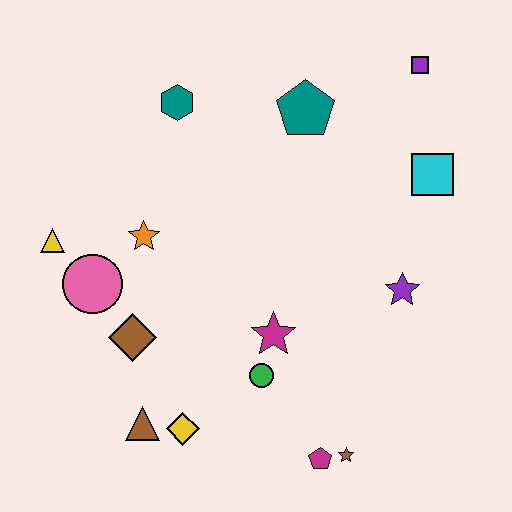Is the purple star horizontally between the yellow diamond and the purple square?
Yes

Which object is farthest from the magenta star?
The purple square is farthest from the magenta star.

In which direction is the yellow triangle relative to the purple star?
The yellow triangle is to the left of the purple star.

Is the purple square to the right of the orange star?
Yes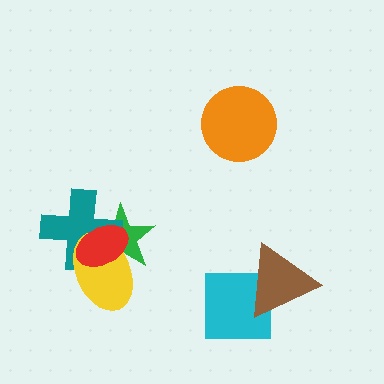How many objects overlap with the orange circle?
0 objects overlap with the orange circle.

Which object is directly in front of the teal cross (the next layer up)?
The yellow ellipse is directly in front of the teal cross.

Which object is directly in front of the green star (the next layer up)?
The teal cross is directly in front of the green star.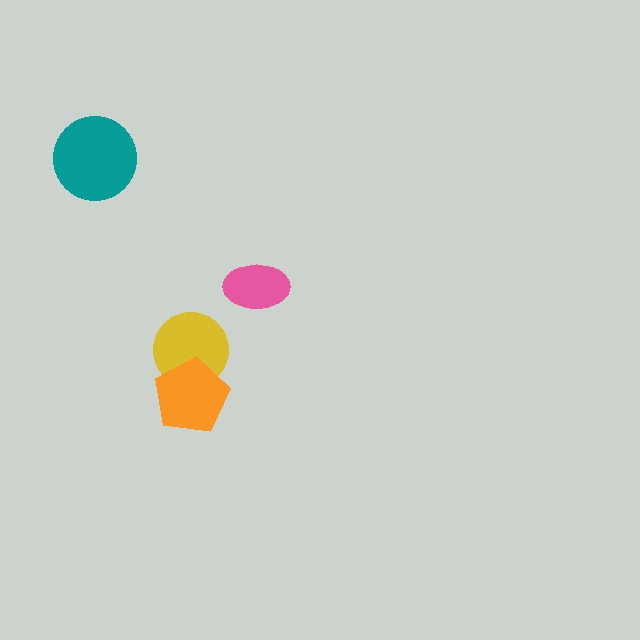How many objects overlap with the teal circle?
0 objects overlap with the teal circle.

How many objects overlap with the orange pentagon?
1 object overlaps with the orange pentagon.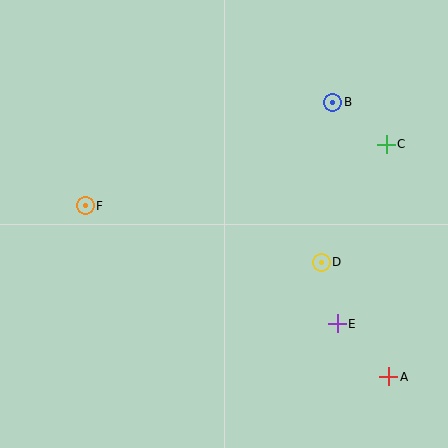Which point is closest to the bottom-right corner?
Point A is closest to the bottom-right corner.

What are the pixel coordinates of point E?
Point E is at (337, 324).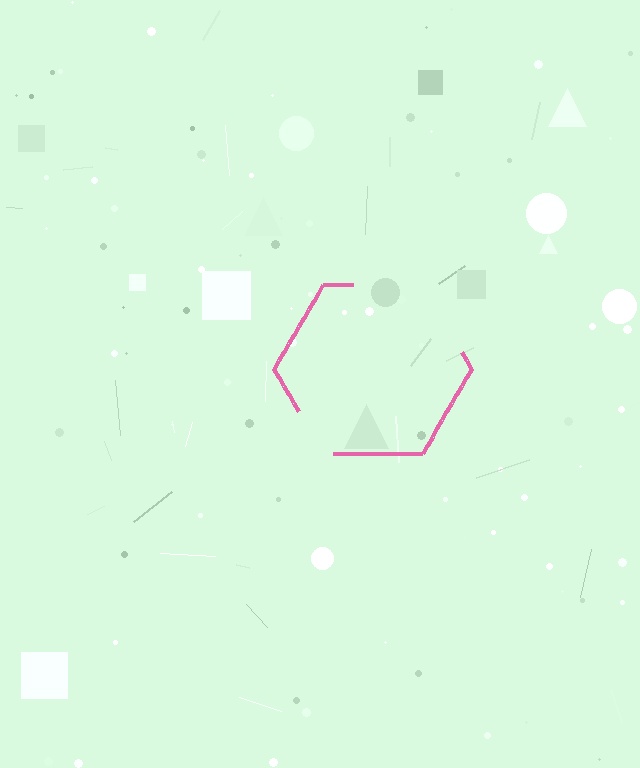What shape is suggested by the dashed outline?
The dashed outline suggests a hexagon.